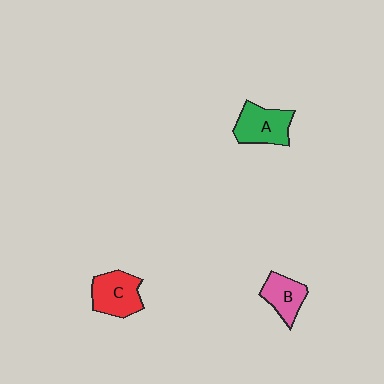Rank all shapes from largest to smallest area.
From largest to smallest: C (red), A (green), B (pink).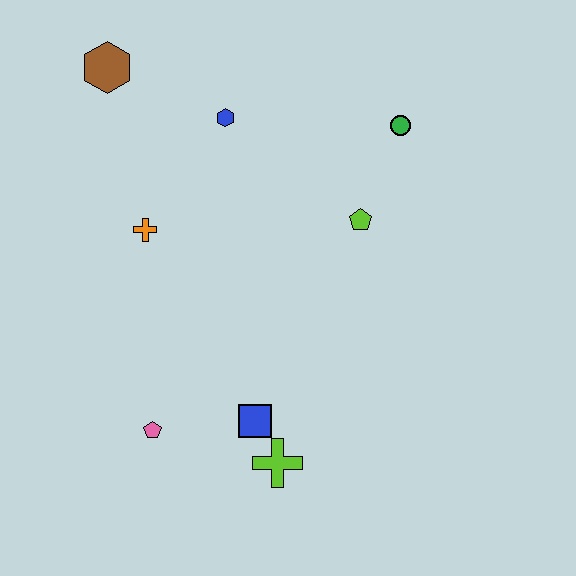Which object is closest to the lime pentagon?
The green circle is closest to the lime pentagon.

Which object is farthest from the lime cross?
The brown hexagon is farthest from the lime cross.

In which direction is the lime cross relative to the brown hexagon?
The lime cross is below the brown hexagon.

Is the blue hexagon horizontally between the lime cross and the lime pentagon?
No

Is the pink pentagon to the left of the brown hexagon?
No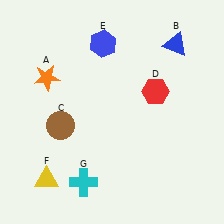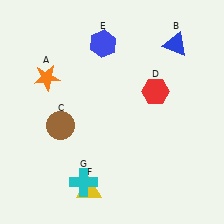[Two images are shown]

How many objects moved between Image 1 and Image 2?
1 object moved between the two images.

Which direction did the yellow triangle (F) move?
The yellow triangle (F) moved right.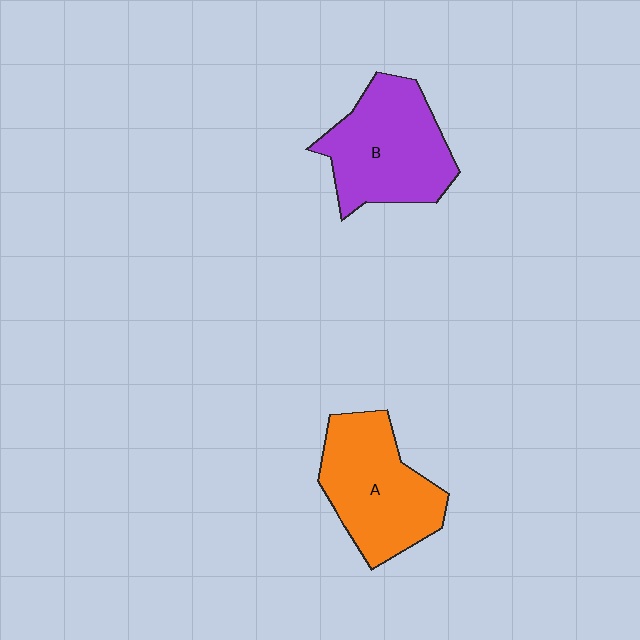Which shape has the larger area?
Shape B (purple).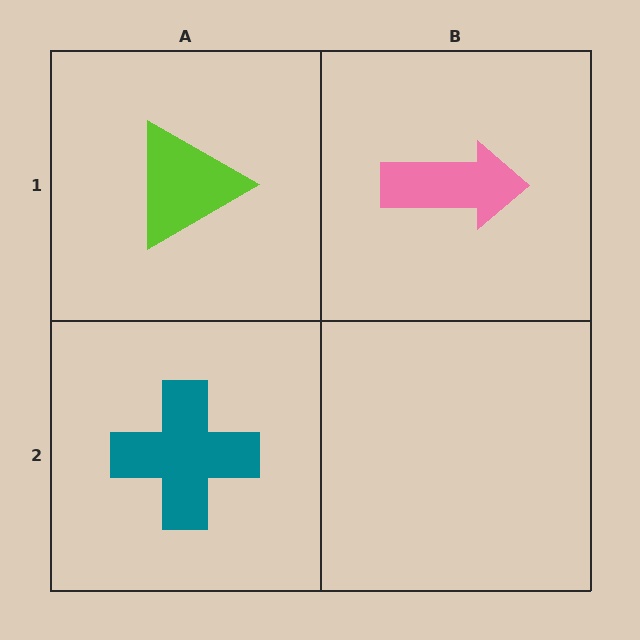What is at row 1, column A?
A lime triangle.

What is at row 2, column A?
A teal cross.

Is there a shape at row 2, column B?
No, that cell is empty.